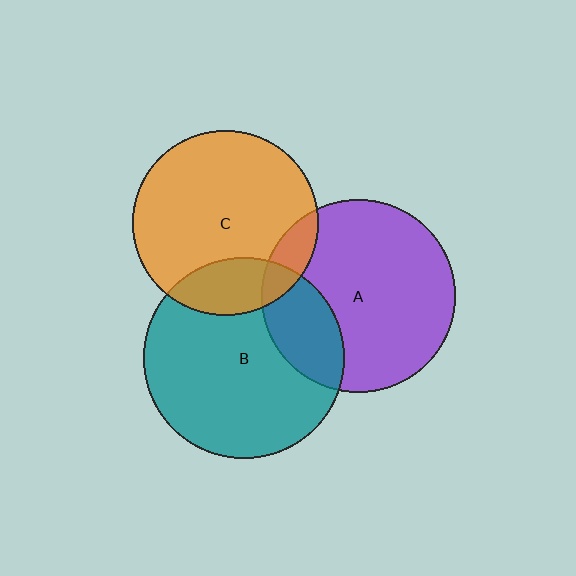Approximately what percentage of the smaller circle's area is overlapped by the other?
Approximately 25%.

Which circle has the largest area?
Circle B (teal).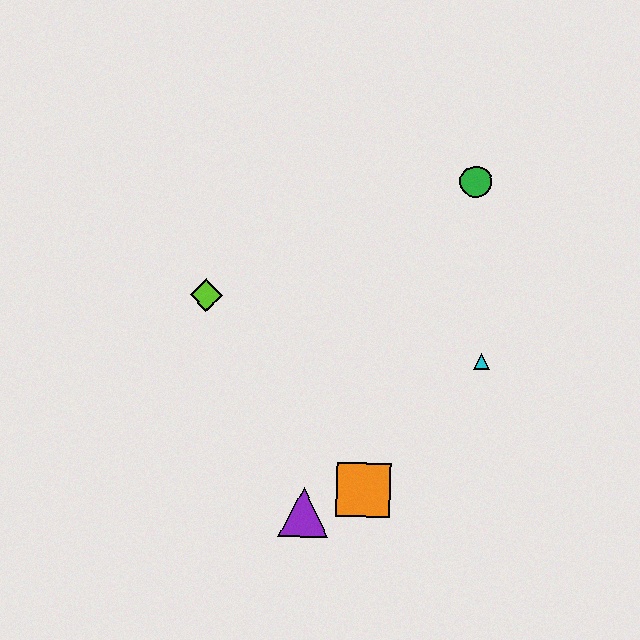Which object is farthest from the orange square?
The green circle is farthest from the orange square.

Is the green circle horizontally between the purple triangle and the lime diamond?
No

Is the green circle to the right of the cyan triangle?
No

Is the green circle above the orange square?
Yes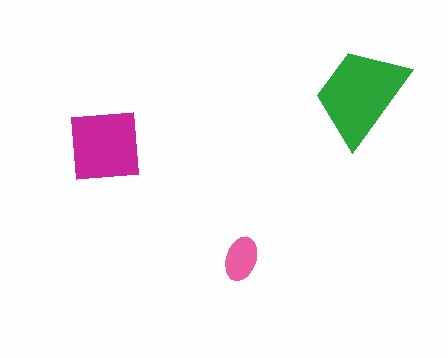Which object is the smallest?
The pink ellipse.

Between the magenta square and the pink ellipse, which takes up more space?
The magenta square.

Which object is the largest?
The green trapezoid.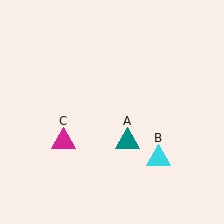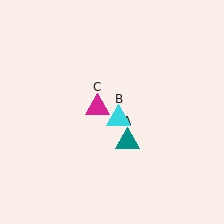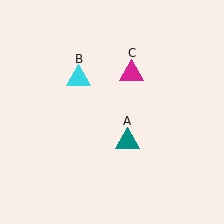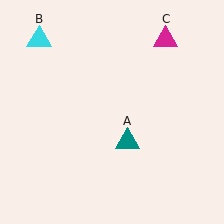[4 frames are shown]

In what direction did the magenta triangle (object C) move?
The magenta triangle (object C) moved up and to the right.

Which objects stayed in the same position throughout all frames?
Teal triangle (object A) remained stationary.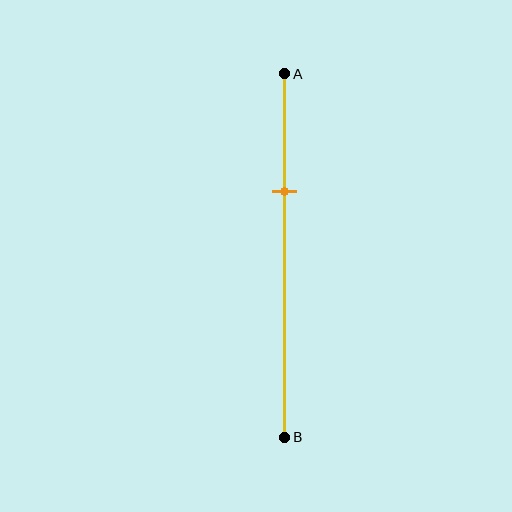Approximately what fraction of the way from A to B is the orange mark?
The orange mark is approximately 30% of the way from A to B.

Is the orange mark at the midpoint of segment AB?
No, the mark is at about 30% from A, not at the 50% midpoint.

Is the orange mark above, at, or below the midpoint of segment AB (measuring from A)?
The orange mark is above the midpoint of segment AB.